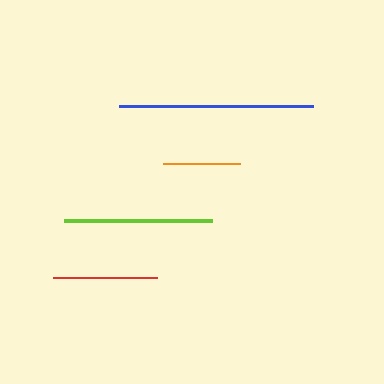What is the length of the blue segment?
The blue segment is approximately 193 pixels long.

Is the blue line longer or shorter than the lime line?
The blue line is longer than the lime line.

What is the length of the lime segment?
The lime segment is approximately 148 pixels long.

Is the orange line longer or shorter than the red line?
The red line is longer than the orange line.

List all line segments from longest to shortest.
From longest to shortest: blue, lime, red, orange.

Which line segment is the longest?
The blue line is the longest at approximately 193 pixels.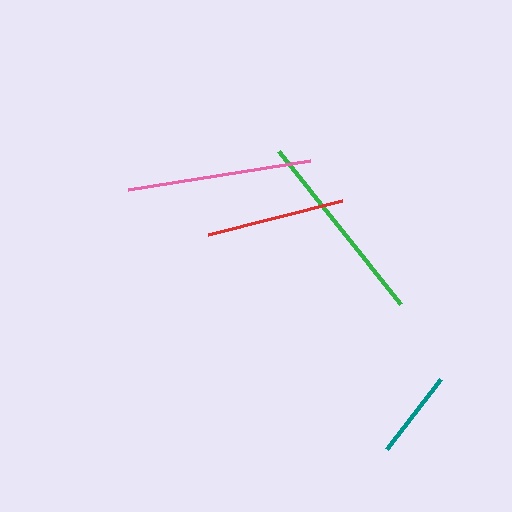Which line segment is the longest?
The green line is the longest at approximately 196 pixels.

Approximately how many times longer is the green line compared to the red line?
The green line is approximately 1.4 times the length of the red line.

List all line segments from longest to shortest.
From longest to shortest: green, pink, red, teal.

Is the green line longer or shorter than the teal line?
The green line is longer than the teal line.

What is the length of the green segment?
The green segment is approximately 196 pixels long.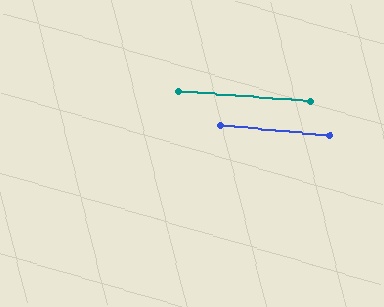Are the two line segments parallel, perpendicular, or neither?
Parallel — their directions differ by only 1.2°.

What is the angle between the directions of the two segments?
Approximately 1 degree.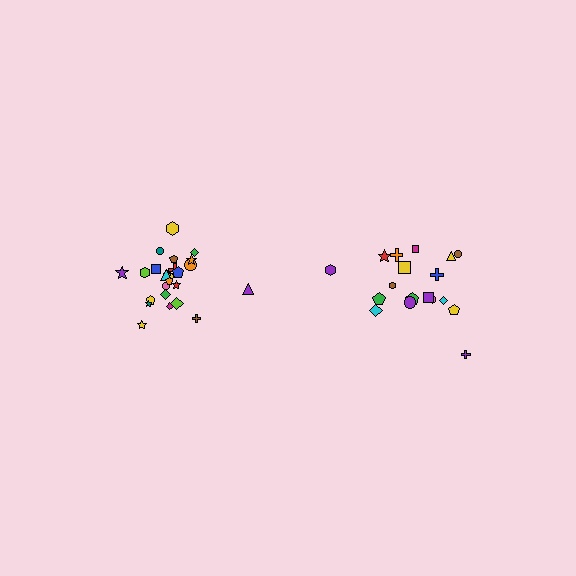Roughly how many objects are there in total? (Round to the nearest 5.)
Roughly 45 objects in total.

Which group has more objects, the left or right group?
The left group.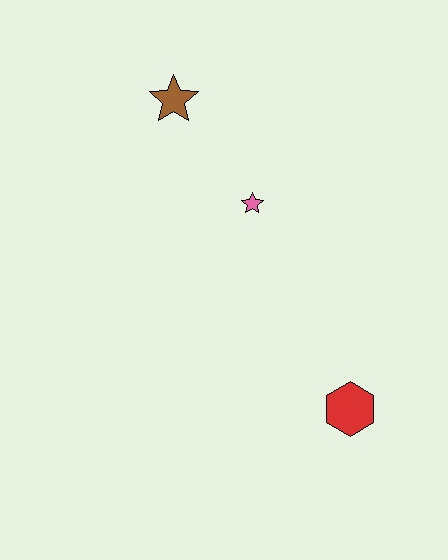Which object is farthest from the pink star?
The red hexagon is farthest from the pink star.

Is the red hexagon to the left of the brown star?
No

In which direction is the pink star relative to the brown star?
The pink star is below the brown star.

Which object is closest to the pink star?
The brown star is closest to the pink star.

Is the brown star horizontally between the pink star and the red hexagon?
No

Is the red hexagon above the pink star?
No